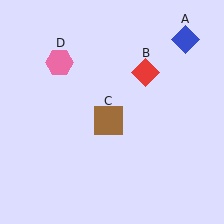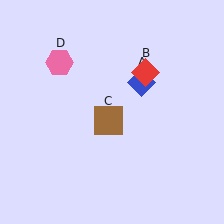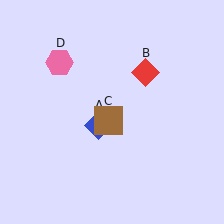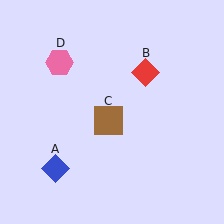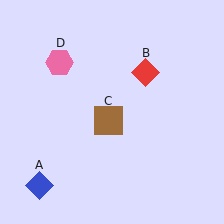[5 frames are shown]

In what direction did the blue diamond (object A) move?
The blue diamond (object A) moved down and to the left.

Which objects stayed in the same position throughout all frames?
Red diamond (object B) and brown square (object C) and pink hexagon (object D) remained stationary.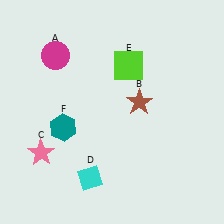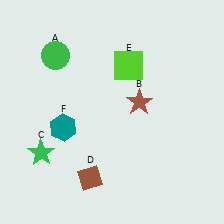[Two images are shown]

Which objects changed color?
A changed from magenta to green. C changed from pink to green. D changed from cyan to brown.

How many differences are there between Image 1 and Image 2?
There are 3 differences between the two images.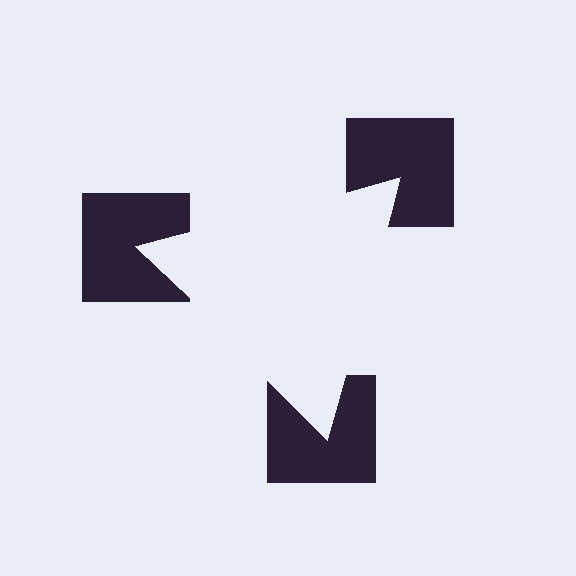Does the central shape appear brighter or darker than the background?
It typically appears slightly brighter than the background, even though no actual brightness change is drawn.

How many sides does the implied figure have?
3 sides.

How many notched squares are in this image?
There are 3 — one at each vertex of the illusory triangle.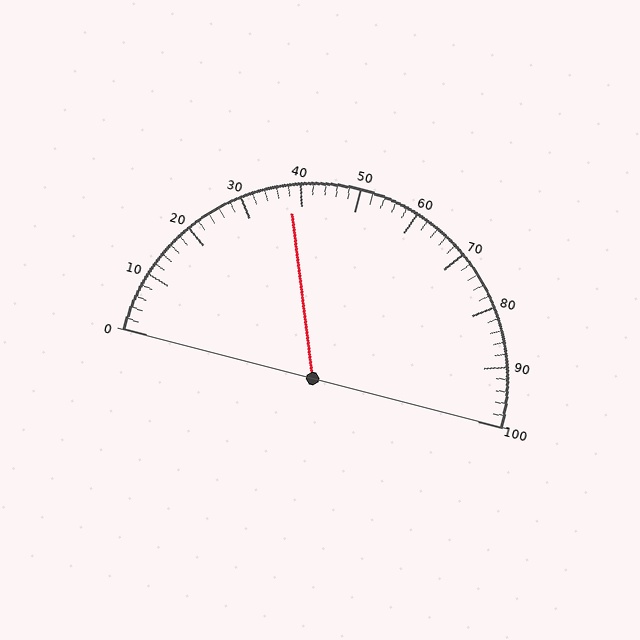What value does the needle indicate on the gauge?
The needle indicates approximately 38.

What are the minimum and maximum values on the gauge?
The gauge ranges from 0 to 100.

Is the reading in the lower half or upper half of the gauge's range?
The reading is in the lower half of the range (0 to 100).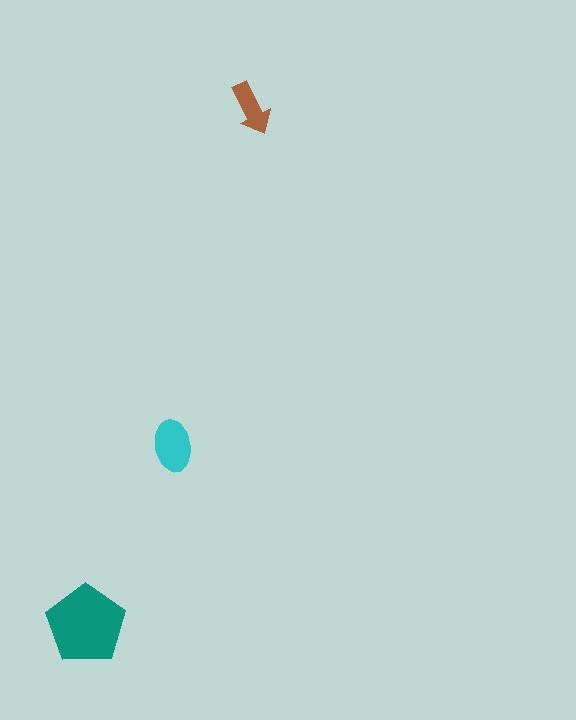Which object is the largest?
The teal pentagon.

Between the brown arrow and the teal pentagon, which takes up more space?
The teal pentagon.